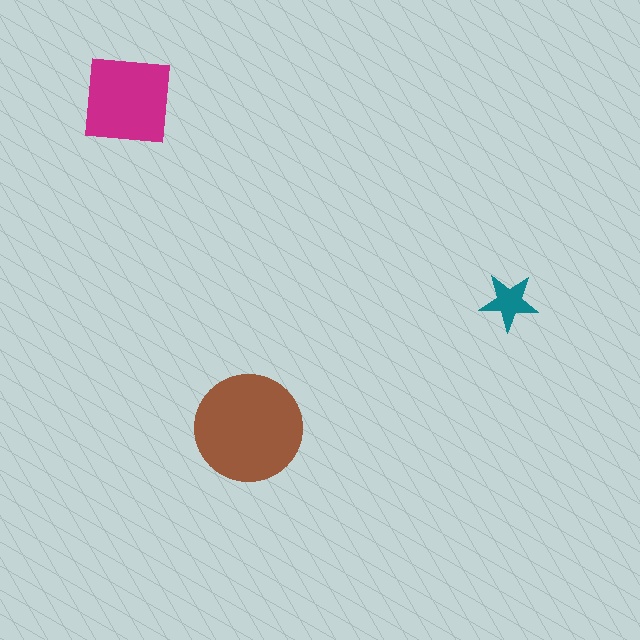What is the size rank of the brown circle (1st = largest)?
1st.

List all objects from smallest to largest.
The teal star, the magenta square, the brown circle.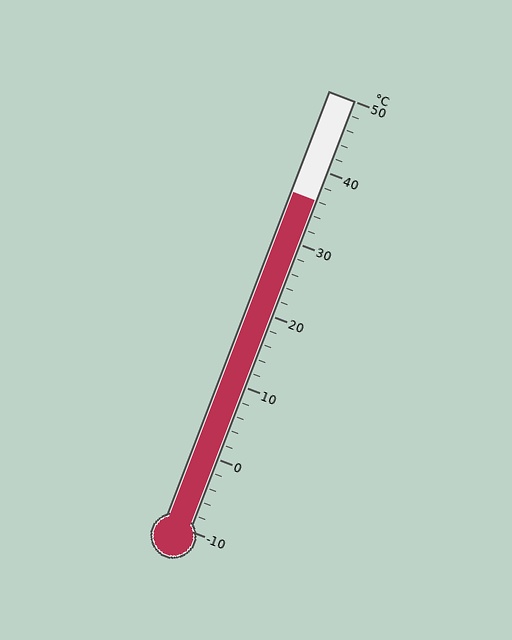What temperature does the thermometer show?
The thermometer shows approximately 36°C.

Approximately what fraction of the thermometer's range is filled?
The thermometer is filled to approximately 75% of its range.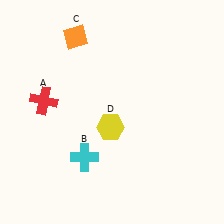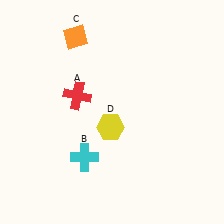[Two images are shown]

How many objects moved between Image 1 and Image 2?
1 object moved between the two images.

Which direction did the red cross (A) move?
The red cross (A) moved right.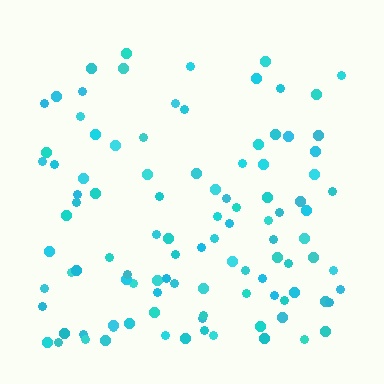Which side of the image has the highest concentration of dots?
The bottom.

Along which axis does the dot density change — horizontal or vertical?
Vertical.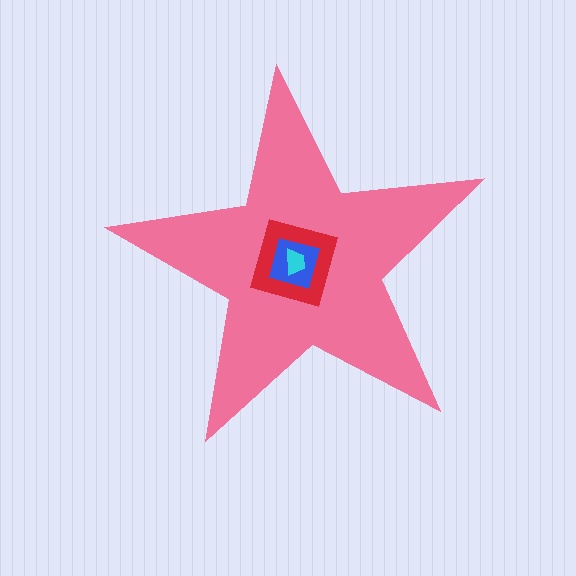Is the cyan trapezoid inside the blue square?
Yes.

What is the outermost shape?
The pink star.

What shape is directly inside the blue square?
The cyan trapezoid.